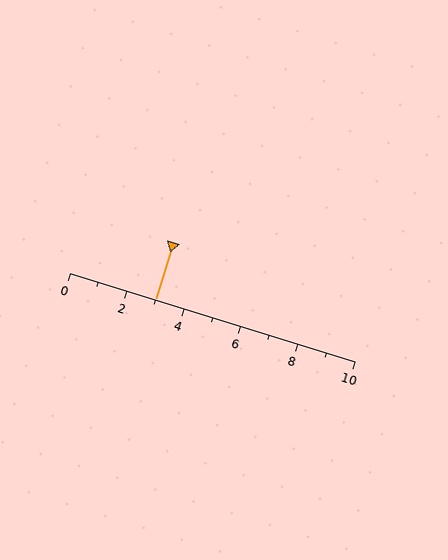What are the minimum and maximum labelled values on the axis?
The axis runs from 0 to 10.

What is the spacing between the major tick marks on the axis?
The major ticks are spaced 2 apart.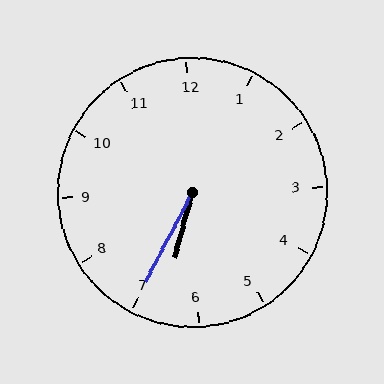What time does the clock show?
6:35.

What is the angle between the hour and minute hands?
Approximately 12 degrees.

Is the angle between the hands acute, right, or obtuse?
It is acute.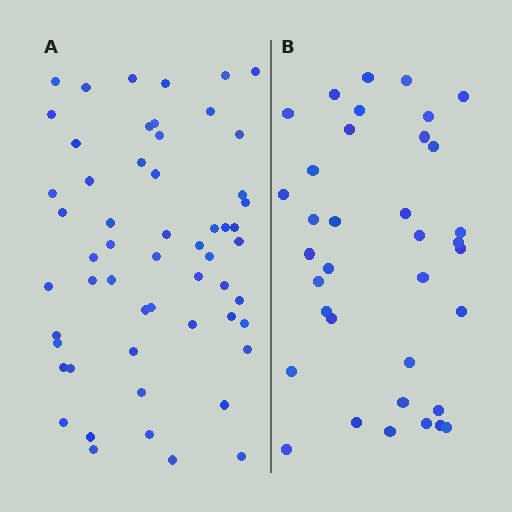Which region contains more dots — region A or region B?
Region A (the left region) has more dots.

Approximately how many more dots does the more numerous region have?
Region A has approximately 20 more dots than region B.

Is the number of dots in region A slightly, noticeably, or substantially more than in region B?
Region A has substantially more. The ratio is roughly 1.6 to 1.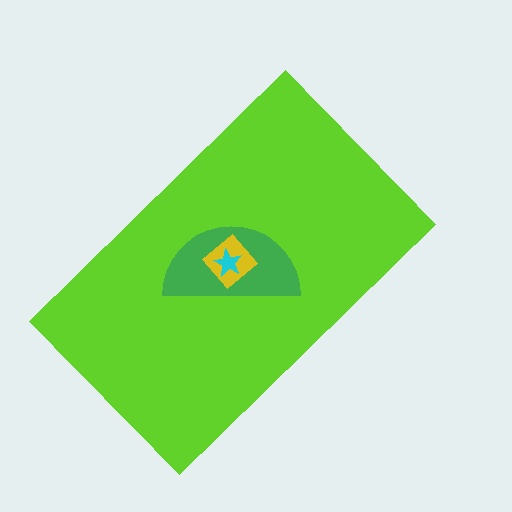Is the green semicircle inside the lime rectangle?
Yes.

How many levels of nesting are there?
4.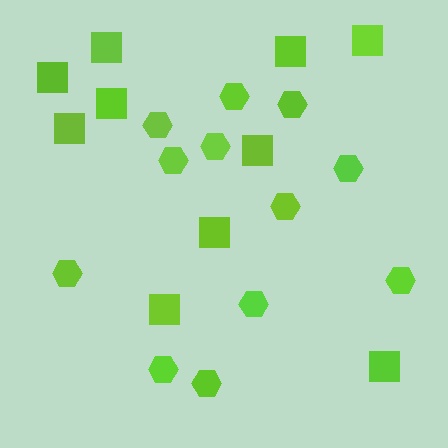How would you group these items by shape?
There are 2 groups: one group of hexagons (12) and one group of squares (10).